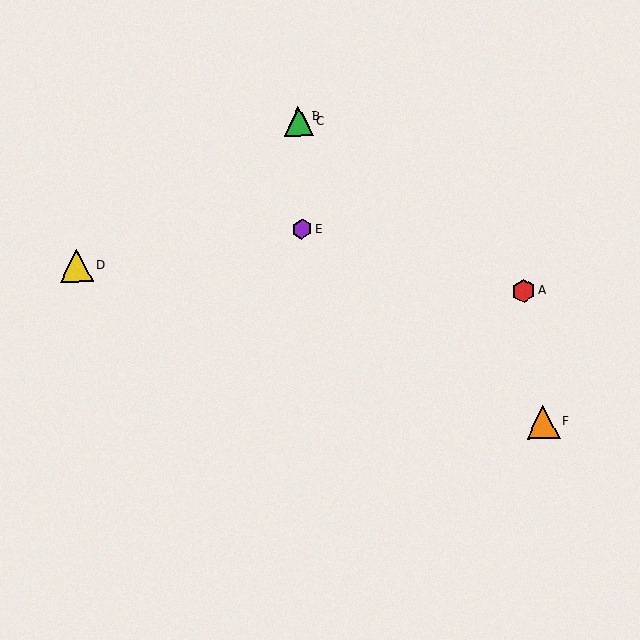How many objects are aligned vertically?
3 objects (B, C, E) are aligned vertically.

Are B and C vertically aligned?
Yes, both are at x≈298.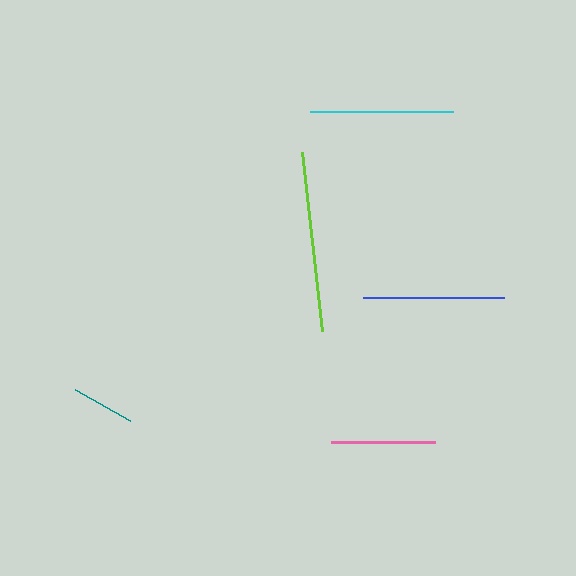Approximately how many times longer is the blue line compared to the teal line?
The blue line is approximately 2.2 times the length of the teal line.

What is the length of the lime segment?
The lime segment is approximately 180 pixels long.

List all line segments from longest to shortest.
From longest to shortest: lime, cyan, blue, pink, teal.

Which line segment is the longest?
The lime line is the longest at approximately 180 pixels.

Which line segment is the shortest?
The teal line is the shortest at approximately 63 pixels.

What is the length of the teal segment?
The teal segment is approximately 63 pixels long.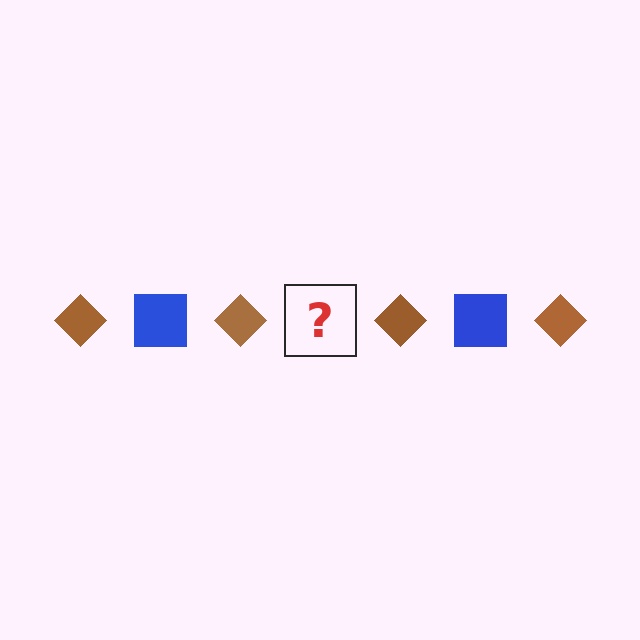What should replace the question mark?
The question mark should be replaced with a blue square.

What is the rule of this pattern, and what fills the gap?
The rule is that the pattern alternates between brown diamond and blue square. The gap should be filled with a blue square.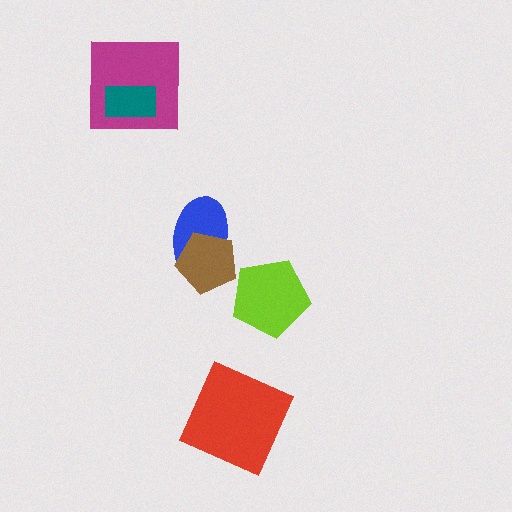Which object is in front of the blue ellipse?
The brown pentagon is in front of the blue ellipse.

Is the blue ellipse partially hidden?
Yes, it is partially covered by another shape.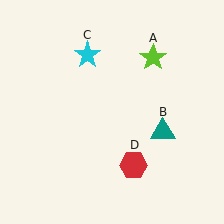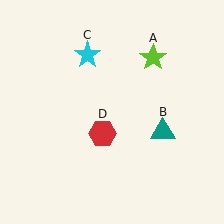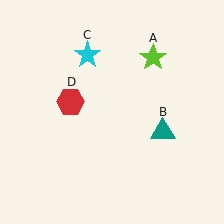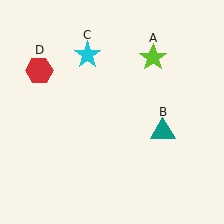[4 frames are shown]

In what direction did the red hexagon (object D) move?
The red hexagon (object D) moved up and to the left.